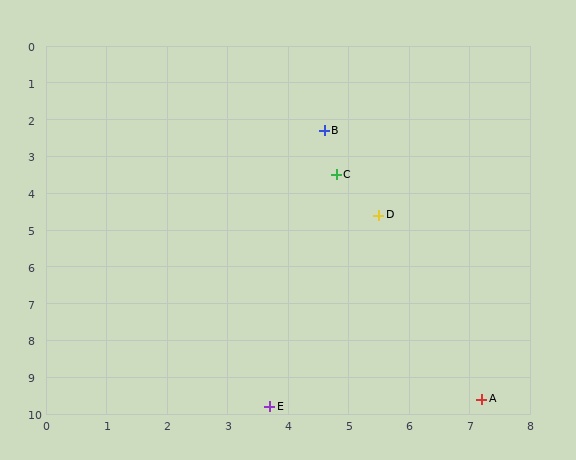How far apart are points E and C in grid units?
Points E and C are about 6.4 grid units apart.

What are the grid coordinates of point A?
Point A is at approximately (7.2, 9.6).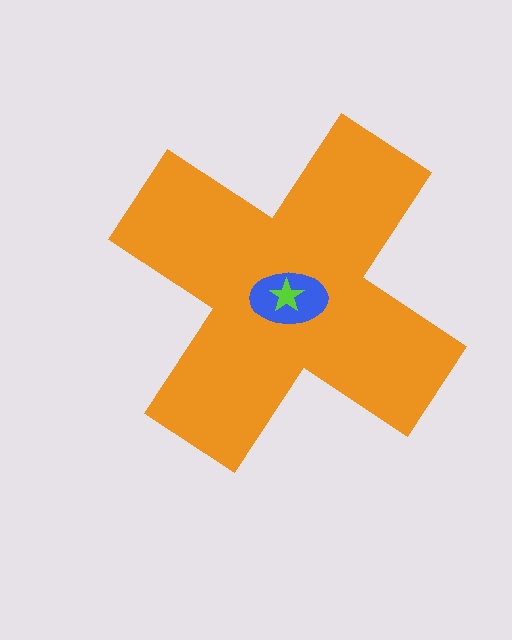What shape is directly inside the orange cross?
The blue ellipse.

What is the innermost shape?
The lime star.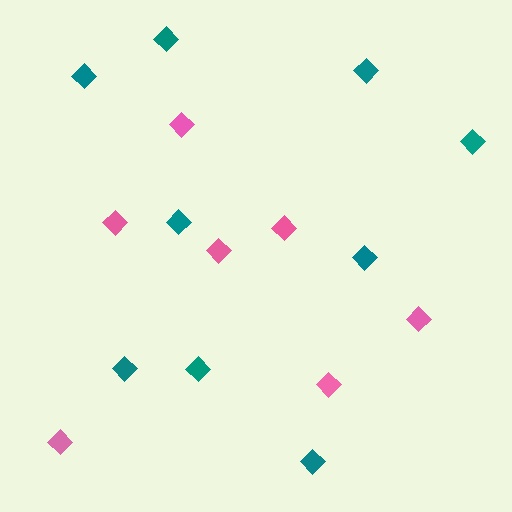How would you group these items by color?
There are 2 groups: one group of teal diamonds (9) and one group of pink diamonds (7).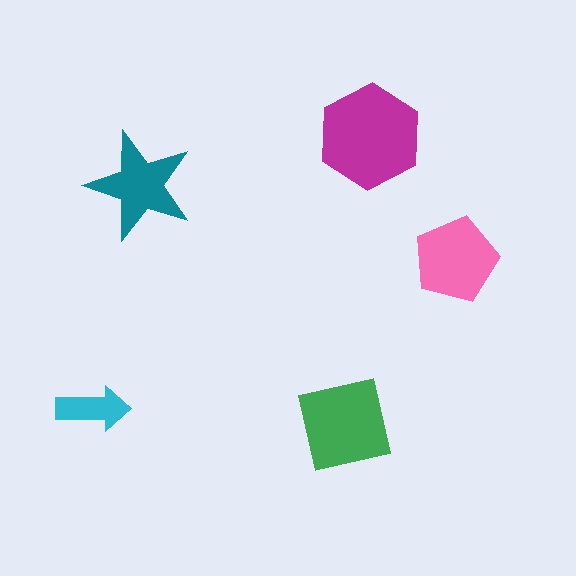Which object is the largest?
The magenta hexagon.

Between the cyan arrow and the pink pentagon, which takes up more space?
The pink pentagon.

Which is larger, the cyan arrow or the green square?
The green square.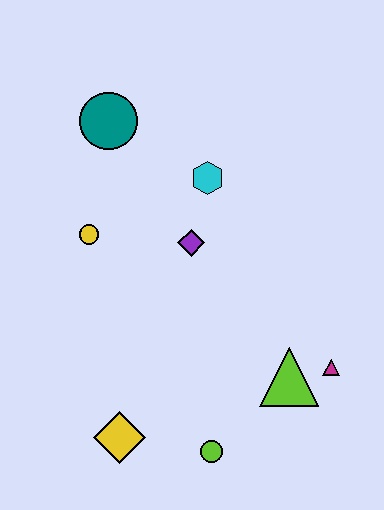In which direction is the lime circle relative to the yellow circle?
The lime circle is below the yellow circle.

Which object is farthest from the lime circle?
The teal circle is farthest from the lime circle.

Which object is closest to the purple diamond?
The cyan hexagon is closest to the purple diamond.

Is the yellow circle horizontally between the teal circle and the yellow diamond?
No